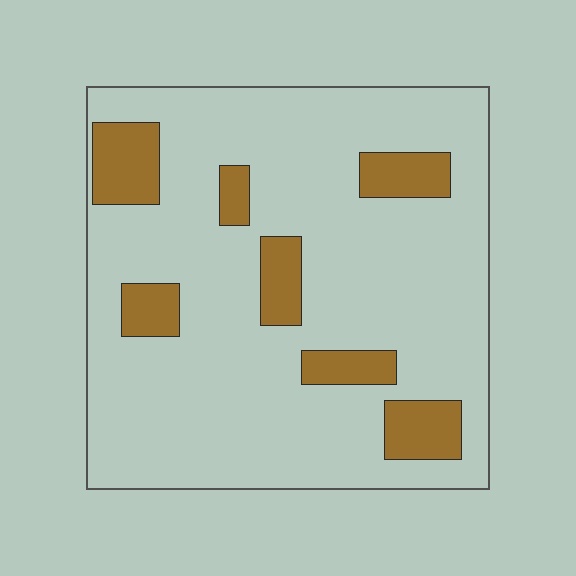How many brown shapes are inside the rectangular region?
7.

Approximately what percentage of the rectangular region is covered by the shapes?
Approximately 15%.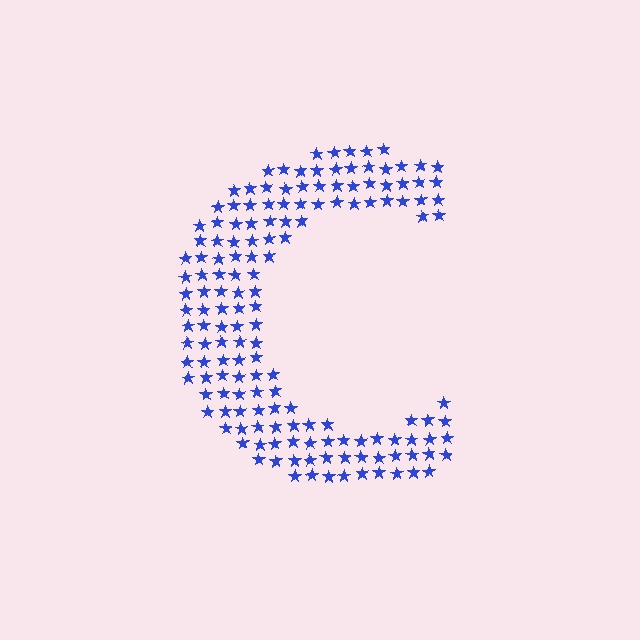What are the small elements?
The small elements are stars.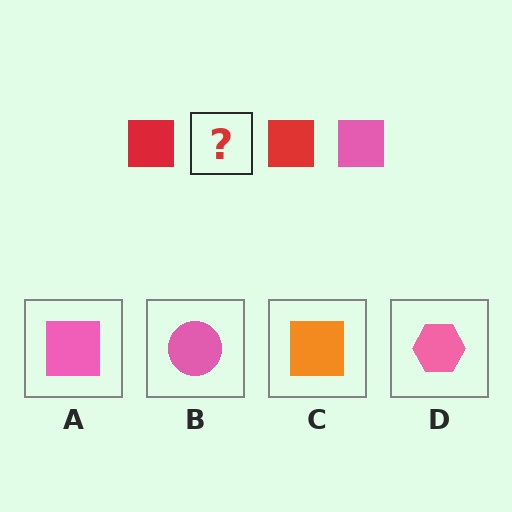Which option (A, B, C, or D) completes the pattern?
A.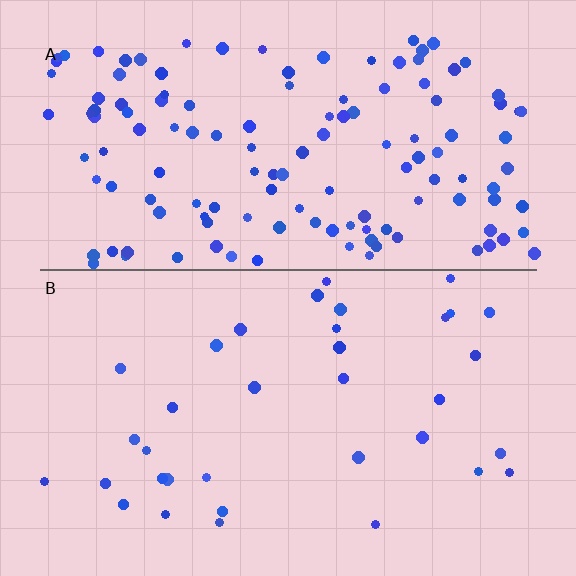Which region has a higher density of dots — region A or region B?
A (the top).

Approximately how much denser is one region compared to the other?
Approximately 3.9× — region A over region B.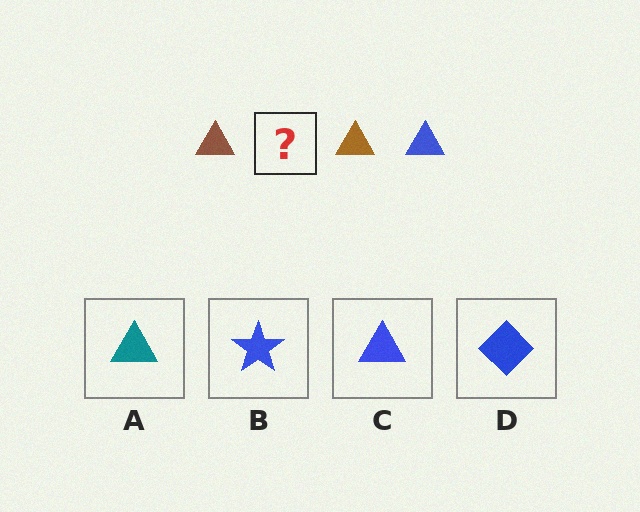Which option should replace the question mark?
Option C.